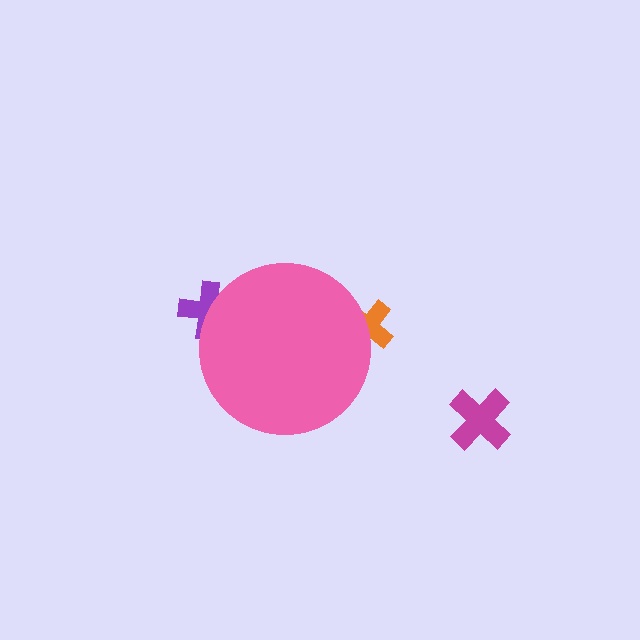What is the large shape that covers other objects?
A pink circle.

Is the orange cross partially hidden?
Yes, the orange cross is partially hidden behind the pink circle.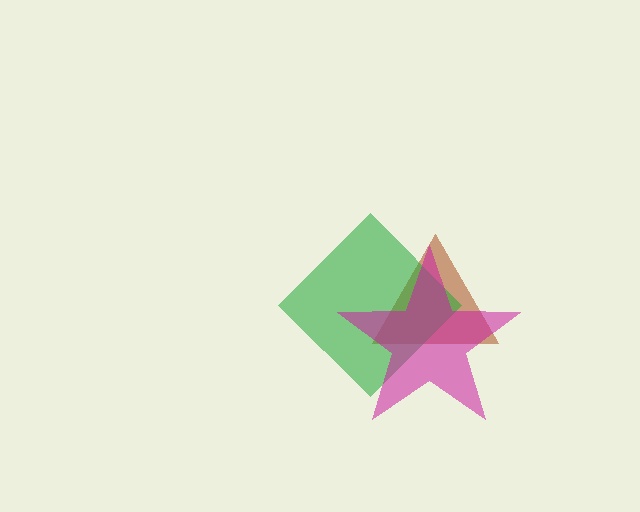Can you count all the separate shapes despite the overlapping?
Yes, there are 3 separate shapes.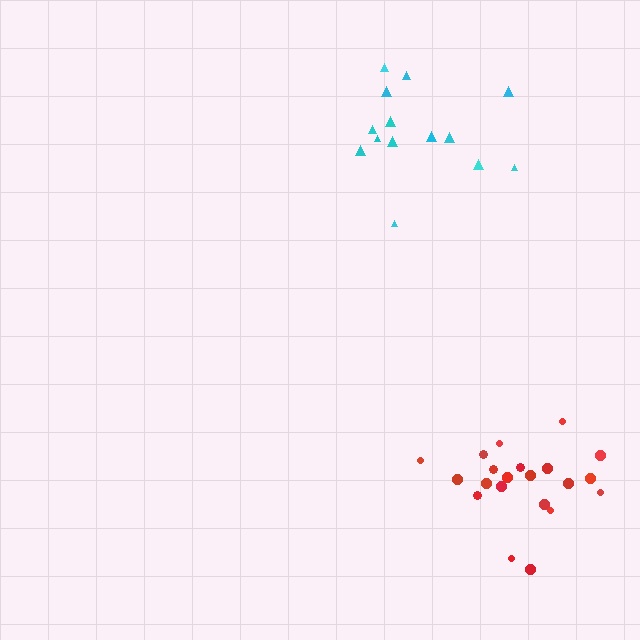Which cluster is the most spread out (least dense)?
Cyan.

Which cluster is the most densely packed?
Red.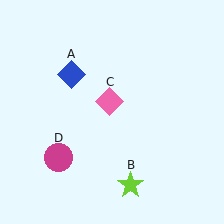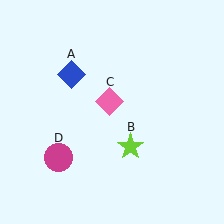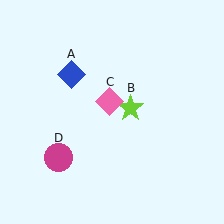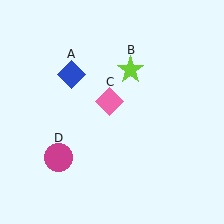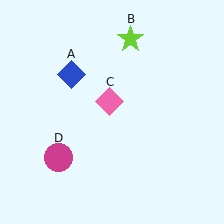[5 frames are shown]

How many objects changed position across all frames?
1 object changed position: lime star (object B).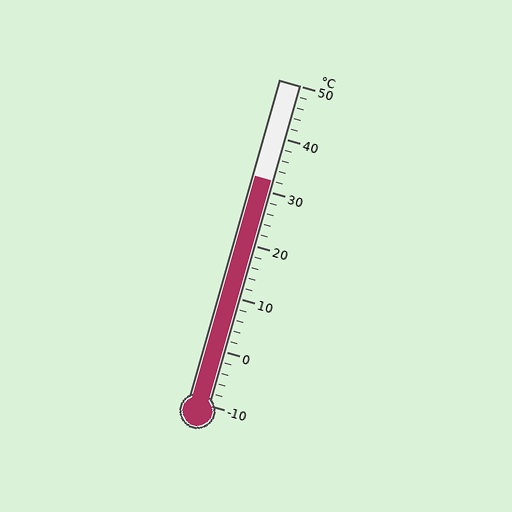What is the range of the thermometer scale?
The thermometer scale ranges from -10°C to 50°C.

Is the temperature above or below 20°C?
The temperature is above 20°C.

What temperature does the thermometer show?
The thermometer shows approximately 32°C.